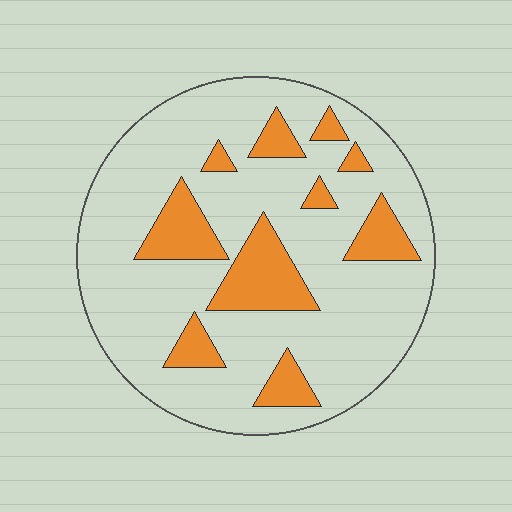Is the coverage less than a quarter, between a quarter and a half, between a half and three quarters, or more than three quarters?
Less than a quarter.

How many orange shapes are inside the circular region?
10.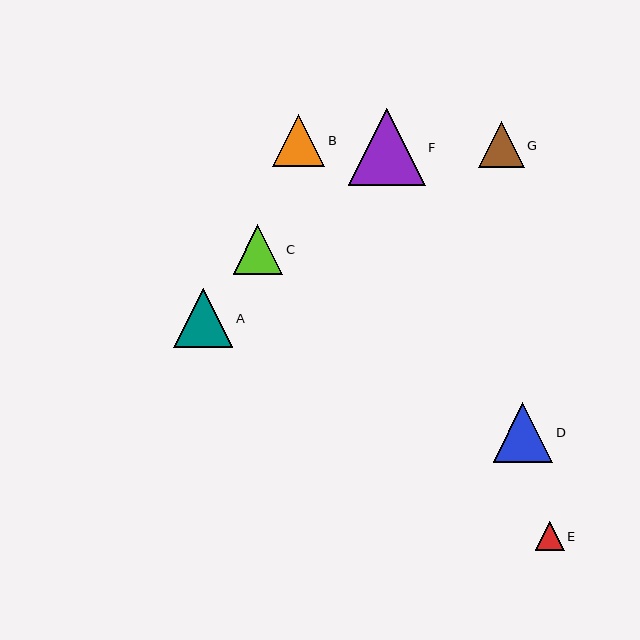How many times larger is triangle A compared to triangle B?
Triangle A is approximately 1.1 times the size of triangle B.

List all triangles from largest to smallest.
From largest to smallest: F, D, A, B, C, G, E.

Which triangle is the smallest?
Triangle E is the smallest with a size of approximately 29 pixels.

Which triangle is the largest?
Triangle F is the largest with a size of approximately 76 pixels.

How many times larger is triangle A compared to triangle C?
Triangle A is approximately 1.2 times the size of triangle C.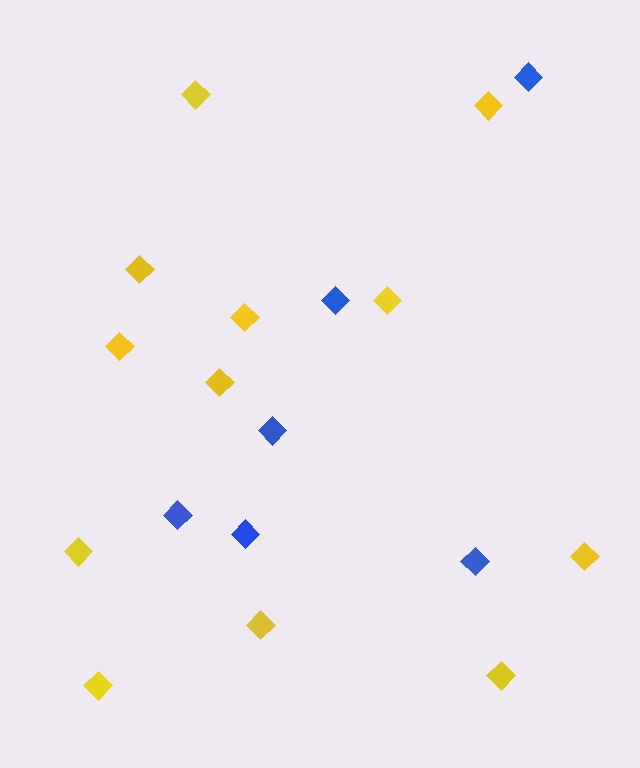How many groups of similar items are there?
There are 2 groups: one group of yellow diamonds (12) and one group of blue diamonds (6).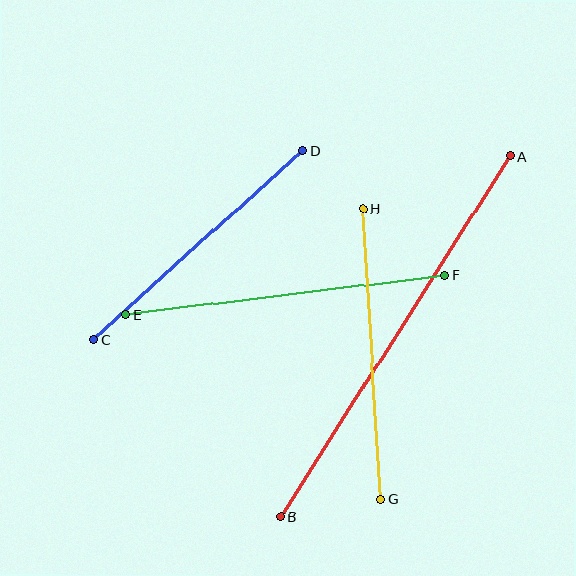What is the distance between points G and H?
The distance is approximately 290 pixels.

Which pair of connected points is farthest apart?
Points A and B are farthest apart.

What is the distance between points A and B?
The distance is approximately 427 pixels.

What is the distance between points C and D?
The distance is approximately 281 pixels.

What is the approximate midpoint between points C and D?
The midpoint is at approximately (198, 245) pixels.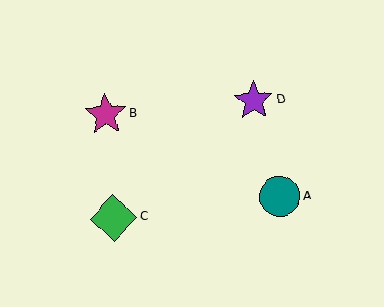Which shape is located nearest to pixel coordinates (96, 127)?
The magenta star (labeled B) at (106, 114) is nearest to that location.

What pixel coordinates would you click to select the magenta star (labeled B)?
Click at (106, 114) to select the magenta star B.